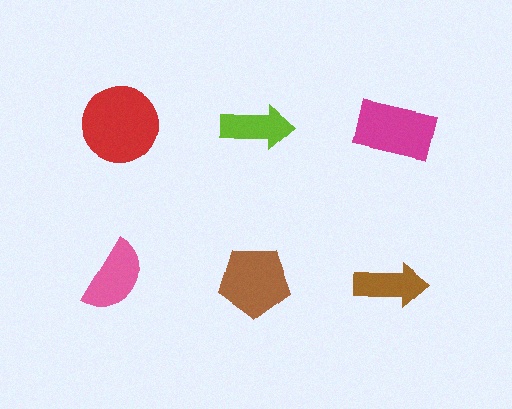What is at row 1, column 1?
A red circle.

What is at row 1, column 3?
A magenta rectangle.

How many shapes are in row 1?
3 shapes.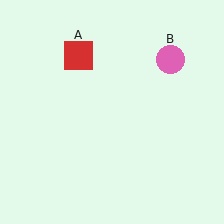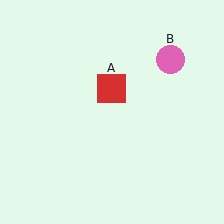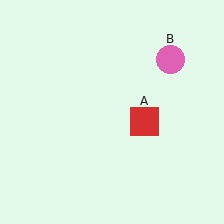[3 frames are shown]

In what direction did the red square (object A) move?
The red square (object A) moved down and to the right.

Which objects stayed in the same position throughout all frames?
Pink circle (object B) remained stationary.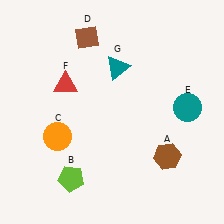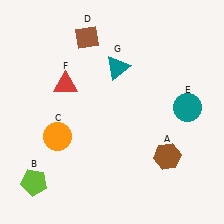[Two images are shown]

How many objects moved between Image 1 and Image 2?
1 object moved between the two images.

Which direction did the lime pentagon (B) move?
The lime pentagon (B) moved left.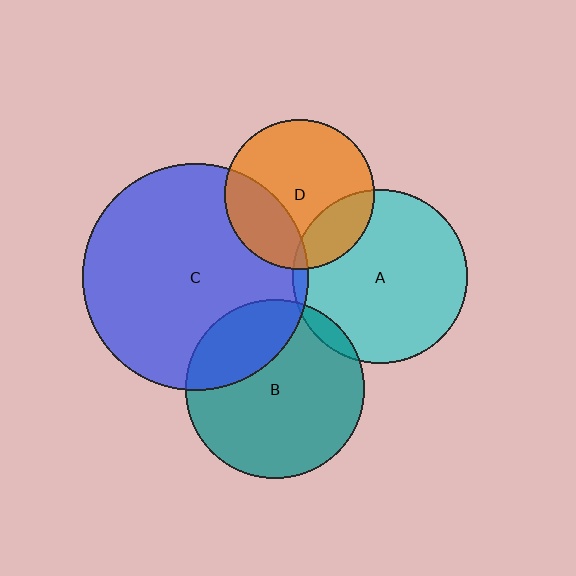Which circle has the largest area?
Circle C (blue).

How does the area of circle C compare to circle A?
Approximately 1.7 times.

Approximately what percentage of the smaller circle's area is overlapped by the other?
Approximately 25%.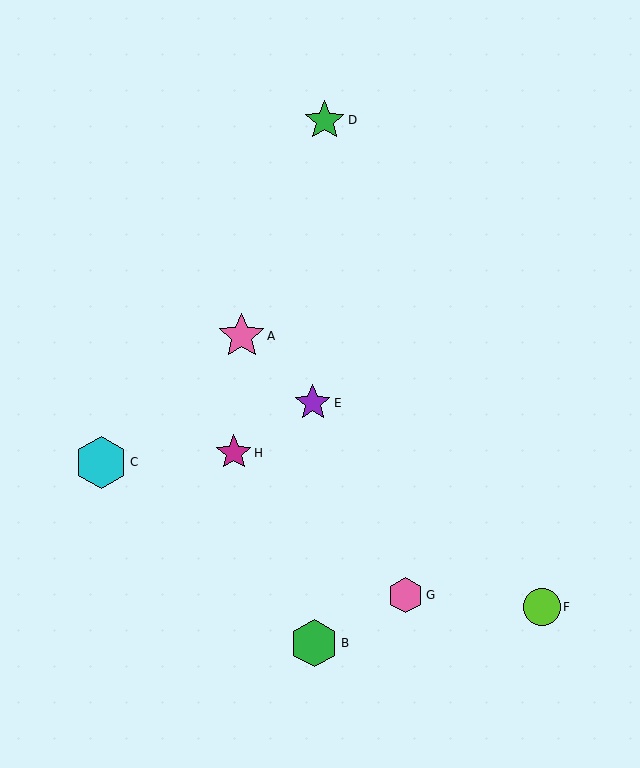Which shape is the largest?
The cyan hexagon (labeled C) is the largest.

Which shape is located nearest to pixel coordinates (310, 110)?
The green star (labeled D) at (325, 120) is nearest to that location.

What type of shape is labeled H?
Shape H is a magenta star.